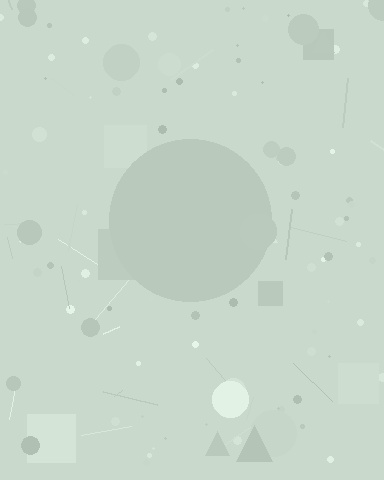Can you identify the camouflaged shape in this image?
The camouflaged shape is a circle.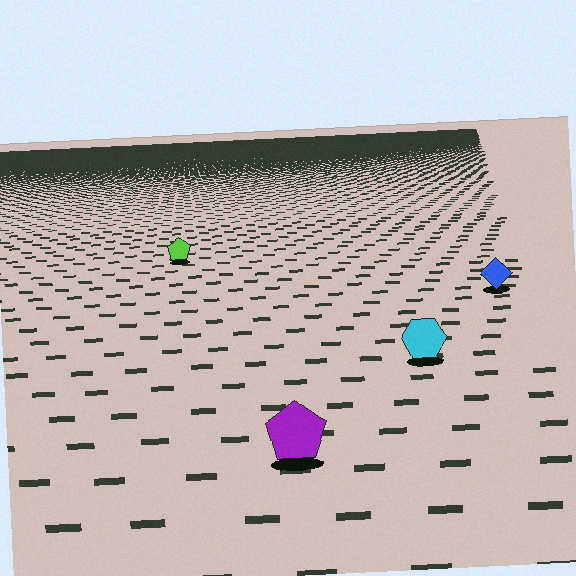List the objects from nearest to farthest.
From nearest to farthest: the purple pentagon, the cyan hexagon, the blue diamond, the lime pentagon.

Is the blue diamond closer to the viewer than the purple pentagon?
No. The purple pentagon is closer — you can tell from the texture gradient: the ground texture is coarser near it.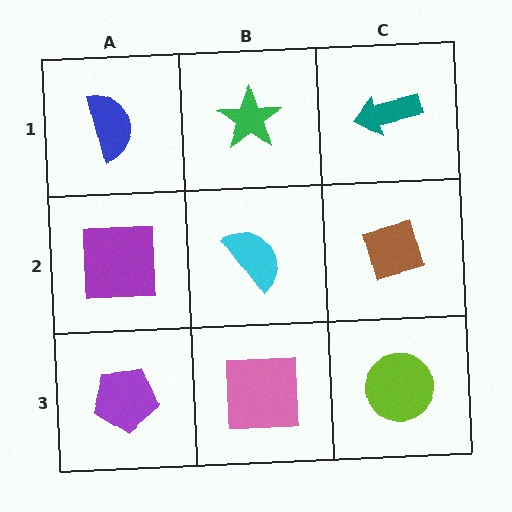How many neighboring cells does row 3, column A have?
2.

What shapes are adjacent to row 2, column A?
A blue semicircle (row 1, column A), a purple pentagon (row 3, column A), a cyan semicircle (row 2, column B).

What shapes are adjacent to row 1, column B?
A cyan semicircle (row 2, column B), a blue semicircle (row 1, column A), a teal arrow (row 1, column C).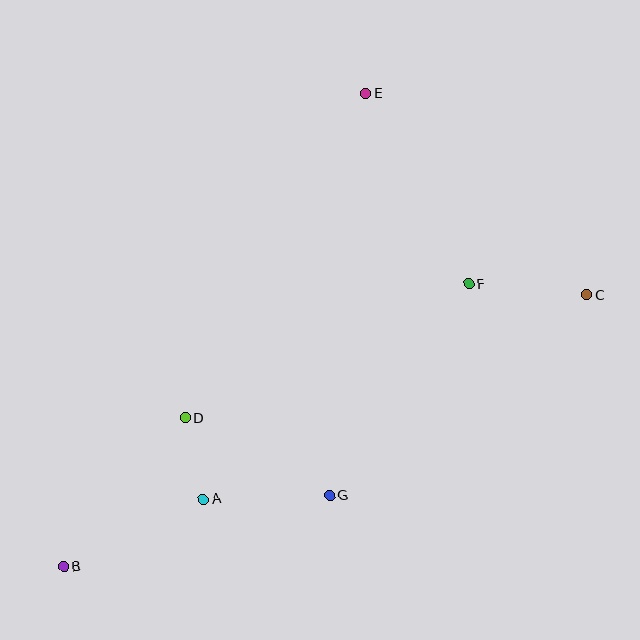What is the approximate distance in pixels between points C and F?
The distance between C and F is approximately 118 pixels.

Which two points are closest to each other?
Points A and D are closest to each other.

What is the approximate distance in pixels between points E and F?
The distance between E and F is approximately 216 pixels.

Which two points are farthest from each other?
Points B and C are farthest from each other.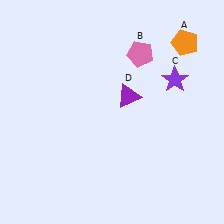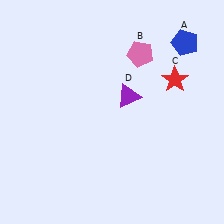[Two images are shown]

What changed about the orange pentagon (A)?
In Image 1, A is orange. In Image 2, it changed to blue.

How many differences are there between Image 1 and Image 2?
There are 2 differences between the two images.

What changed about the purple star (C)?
In Image 1, C is purple. In Image 2, it changed to red.